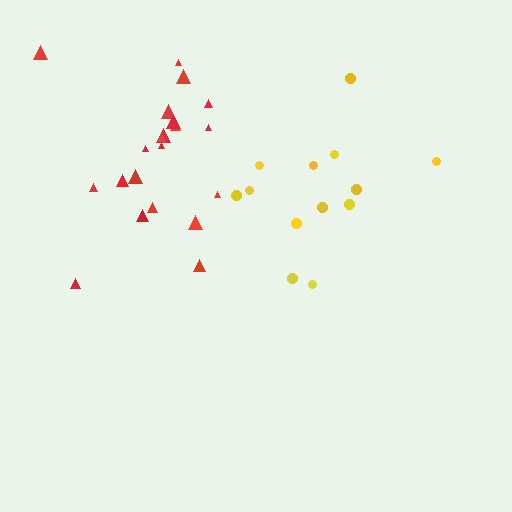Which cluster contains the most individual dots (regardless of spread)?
Red (21).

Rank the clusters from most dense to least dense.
red, yellow.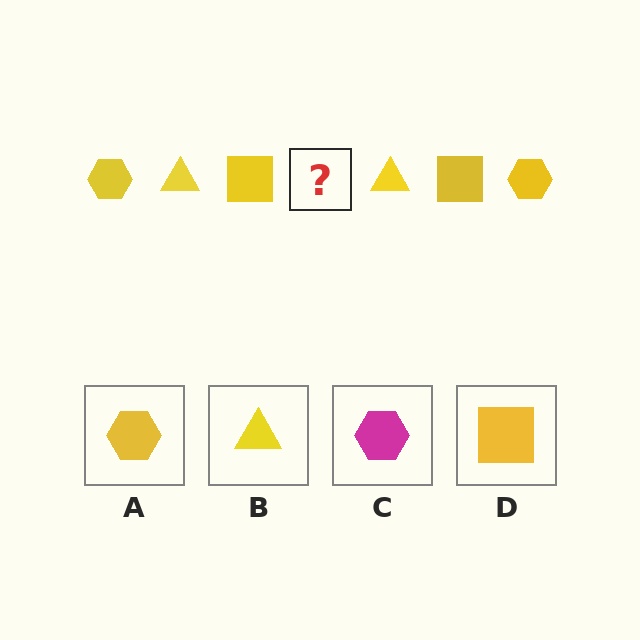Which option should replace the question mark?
Option A.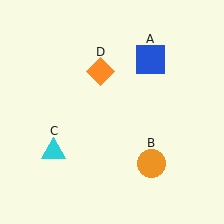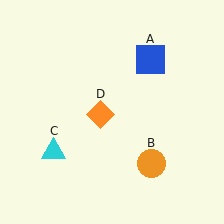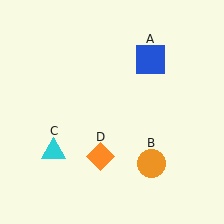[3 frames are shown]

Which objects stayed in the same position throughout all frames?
Blue square (object A) and orange circle (object B) and cyan triangle (object C) remained stationary.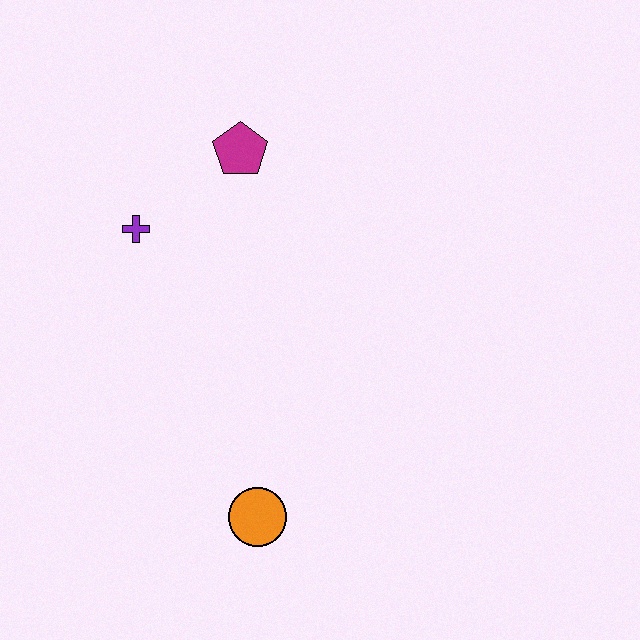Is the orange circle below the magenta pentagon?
Yes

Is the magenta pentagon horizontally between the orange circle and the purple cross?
Yes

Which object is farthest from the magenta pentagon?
The orange circle is farthest from the magenta pentagon.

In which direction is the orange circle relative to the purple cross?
The orange circle is below the purple cross.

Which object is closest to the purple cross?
The magenta pentagon is closest to the purple cross.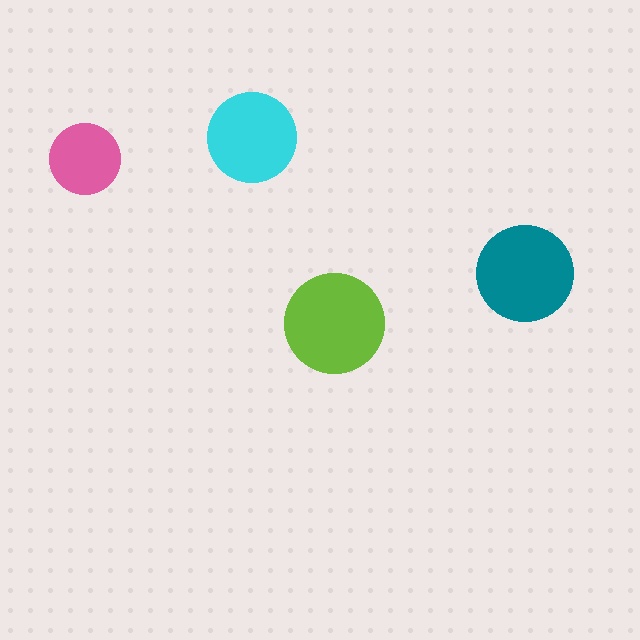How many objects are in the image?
There are 4 objects in the image.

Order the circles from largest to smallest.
the lime one, the teal one, the cyan one, the pink one.